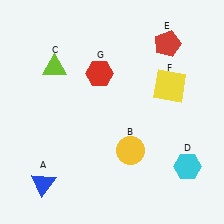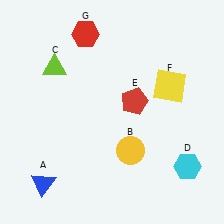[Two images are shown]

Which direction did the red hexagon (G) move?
The red hexagon (G) moved up.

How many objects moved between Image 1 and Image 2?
2 objects moved between the two images.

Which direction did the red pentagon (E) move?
The red pentagon (E) moved down.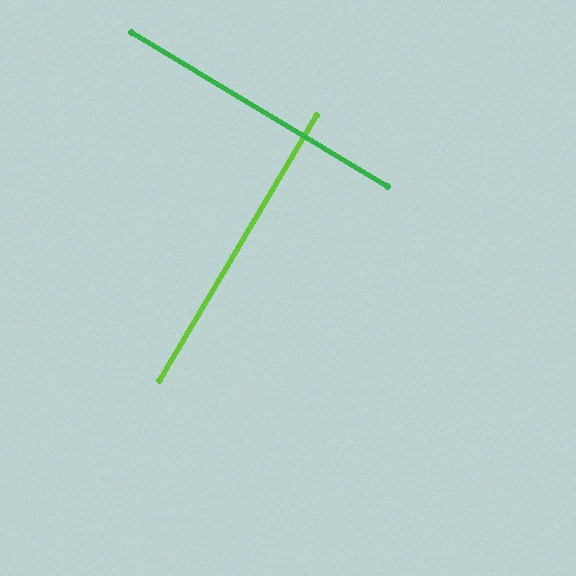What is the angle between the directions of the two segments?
Approximately 89 degrees.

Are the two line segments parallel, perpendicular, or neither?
Perpendicular — they meet at approximately 89°.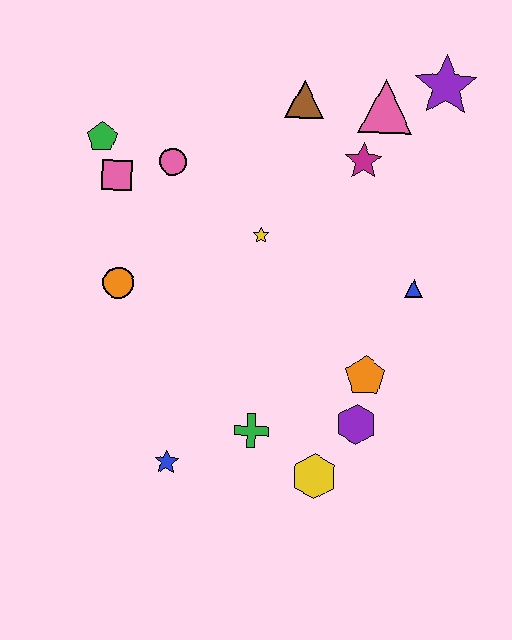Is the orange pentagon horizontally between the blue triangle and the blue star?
Yes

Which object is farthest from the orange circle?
The purple star is farthest from the orange circle.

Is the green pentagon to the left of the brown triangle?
Yes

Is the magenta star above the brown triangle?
No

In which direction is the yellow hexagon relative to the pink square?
The yellow hexagon is below the pink square.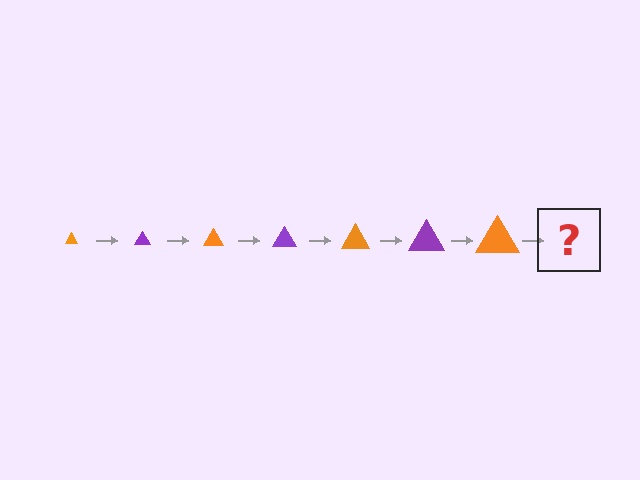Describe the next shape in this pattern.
It should be a purple triangle, larger than the previous one.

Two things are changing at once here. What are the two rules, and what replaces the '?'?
The two rules are that the triangle grows larger each step and the color cycles through orange and purple. The '?' should be a purple triangle, larger than the previous one.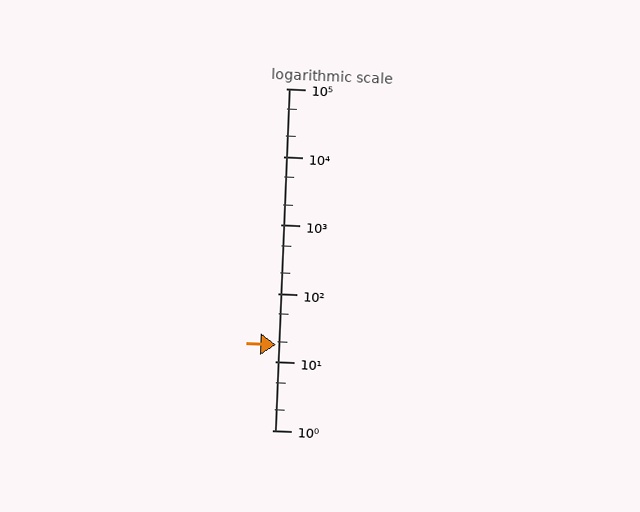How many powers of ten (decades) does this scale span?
The scale spans 5 decades, from 1 to 100000.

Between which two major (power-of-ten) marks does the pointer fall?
The pointer is between 10 and 100.